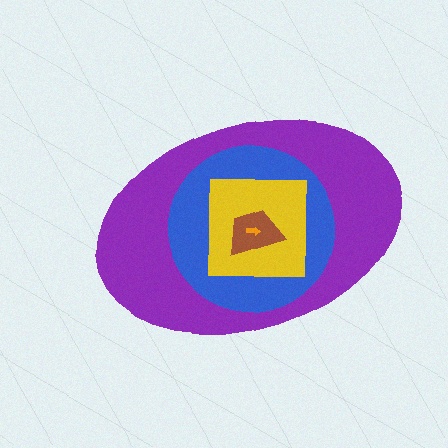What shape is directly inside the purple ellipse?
The blue circle.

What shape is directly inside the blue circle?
The yellow square.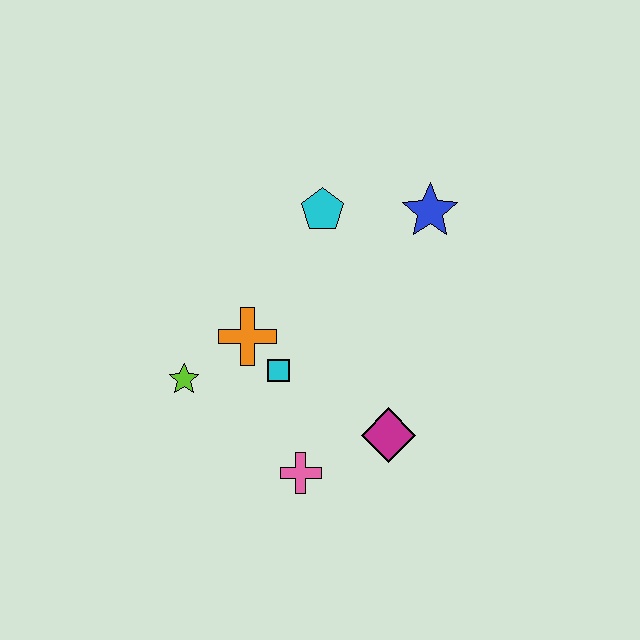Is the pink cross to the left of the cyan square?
No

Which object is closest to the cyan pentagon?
The blue star is closest to the cyan pentagon.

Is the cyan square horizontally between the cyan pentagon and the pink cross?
No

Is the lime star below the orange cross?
Yes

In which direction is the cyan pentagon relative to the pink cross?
The cyan pentagon is above the pink cross.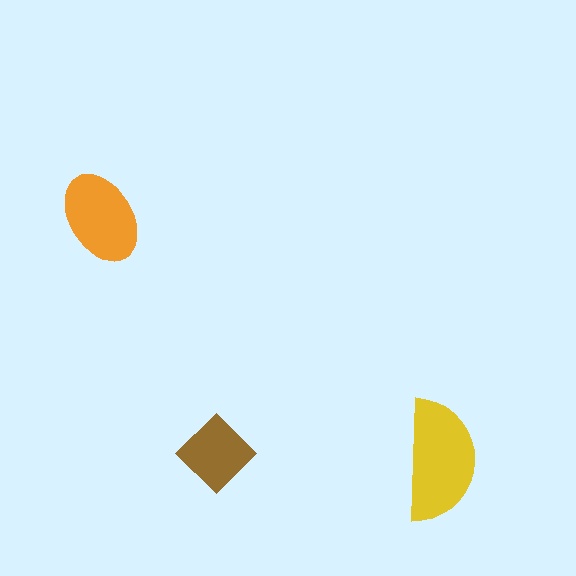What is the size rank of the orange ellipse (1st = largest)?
2nd.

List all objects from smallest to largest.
The brown diamond, the orange ellipse, the yellow semicircle.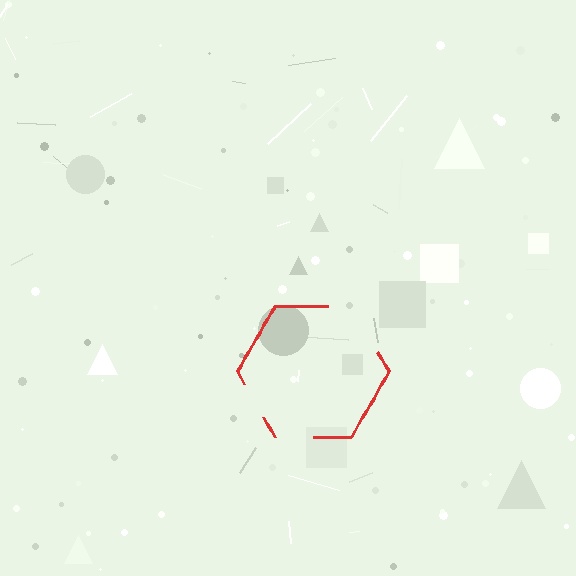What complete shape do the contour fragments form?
The contour fragments form a hexagon.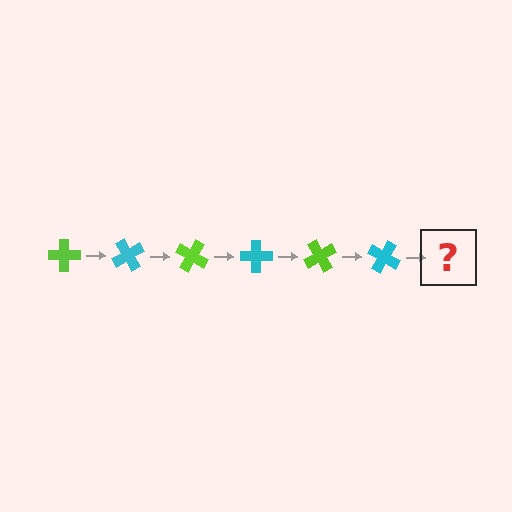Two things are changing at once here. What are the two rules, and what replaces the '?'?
The two rules are that it rotates 60 degrees each step and the color cycles through lime and cyan. The '?' should be a lime cross, rotated 360 degrees from the start.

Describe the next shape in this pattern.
It should be a lime cross, rotated 360 degrees from the start.